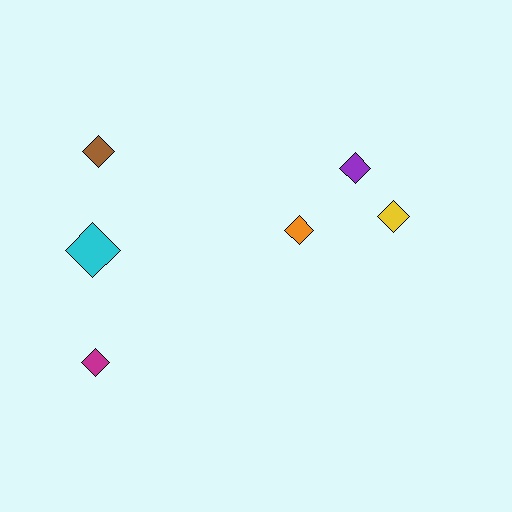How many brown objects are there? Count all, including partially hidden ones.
There is 1 brown object.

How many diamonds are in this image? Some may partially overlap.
There are 6 diamonds.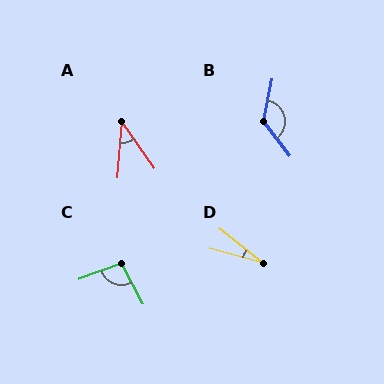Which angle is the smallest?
D, at approximately 23 degrees.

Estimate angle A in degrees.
Approximately 40 degrees.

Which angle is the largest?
B, at approximately 131 degrees.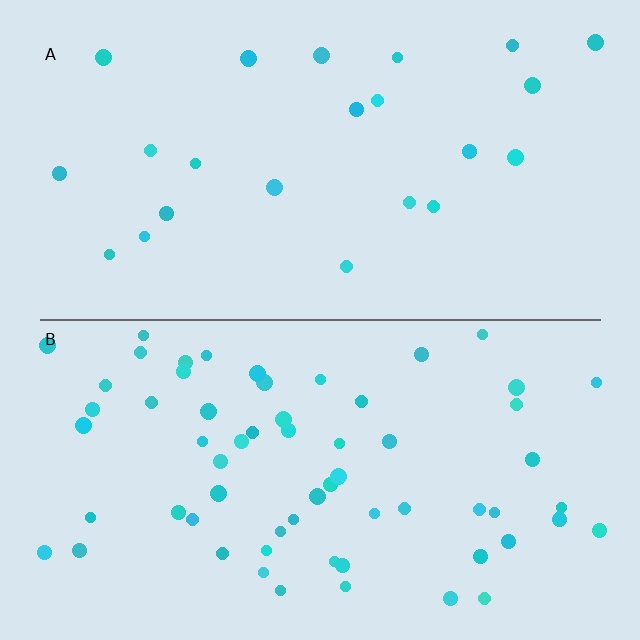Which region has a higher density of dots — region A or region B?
B (the bottom).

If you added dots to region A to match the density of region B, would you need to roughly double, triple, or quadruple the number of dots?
Approximately triple.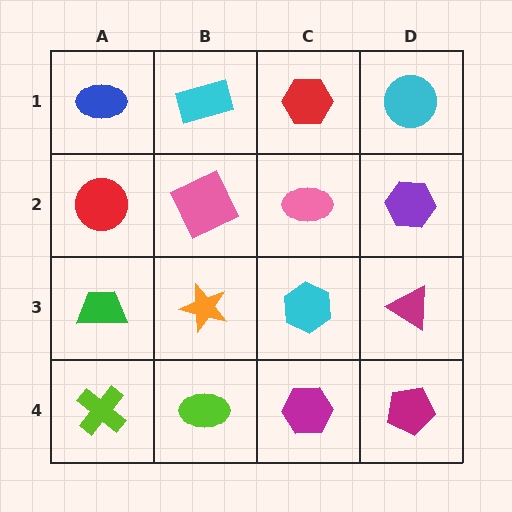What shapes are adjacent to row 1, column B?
A pink square (row 2, column B), a blue ellipse (row 1, column A), a red hexagon (row 1, column C).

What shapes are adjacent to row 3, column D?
A purple hexagon (row 2, column D), a magenta pentagon (row 4, column D), a cyan hexagon (row 3, column C).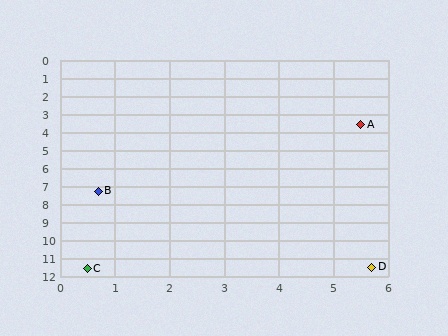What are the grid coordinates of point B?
Point B is at approximately (0.7, 7.3).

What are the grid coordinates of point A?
Point A is at approximately (5.5, 3.6).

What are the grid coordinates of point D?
Point D is at approximately (5.7, 11.5).